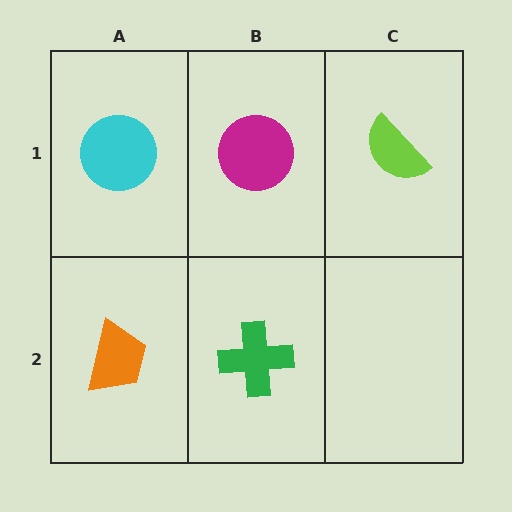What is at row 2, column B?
A green cross.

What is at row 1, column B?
A magenta circle.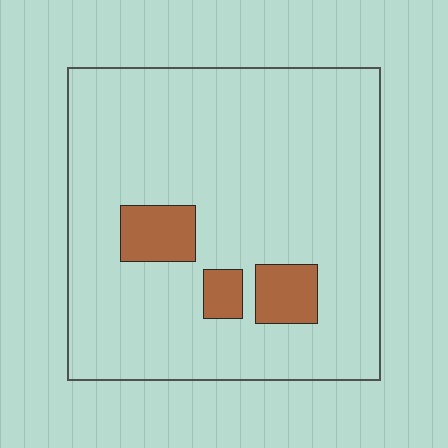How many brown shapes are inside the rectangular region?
3.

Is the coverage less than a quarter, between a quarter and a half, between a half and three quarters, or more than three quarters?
Less than a quarter.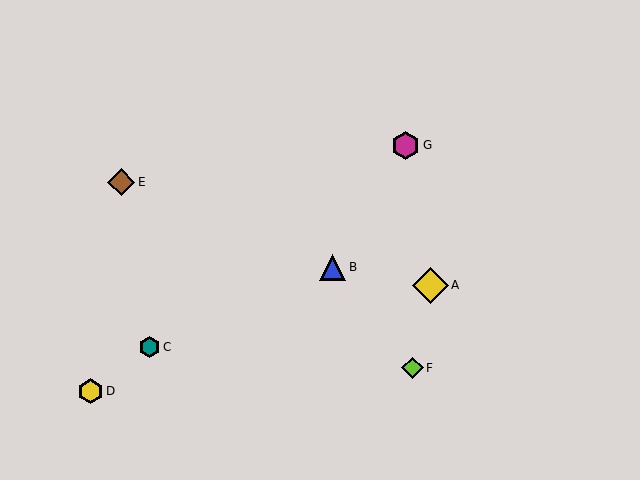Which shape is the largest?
The yellow diamond (labeled A) is the largest.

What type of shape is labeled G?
Shape G is a magenta hexagon.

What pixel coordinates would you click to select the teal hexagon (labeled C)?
Click at (149, 347) to select the teal hexagon C.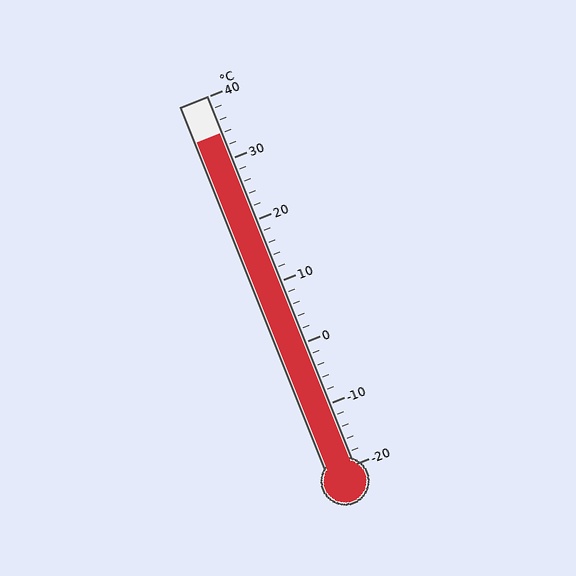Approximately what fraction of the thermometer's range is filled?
The thermometer is filled to approximately 90% of its range.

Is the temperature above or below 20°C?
The temperature is above 20°C.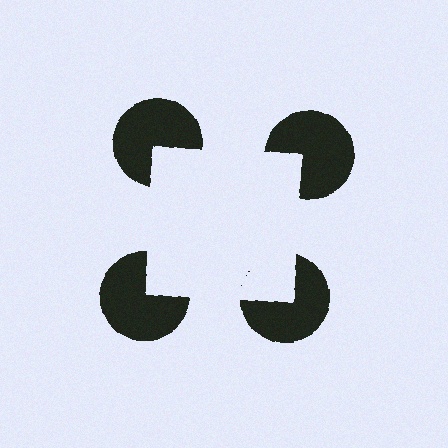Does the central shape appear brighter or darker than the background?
It typically appears slightly brighter than the background, even though no actual brightness change is drawn.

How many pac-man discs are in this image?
There are 4 — one at each vertex of the illusory square.